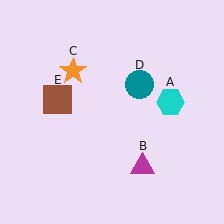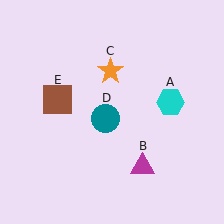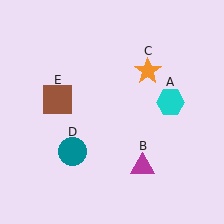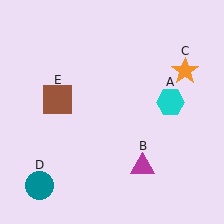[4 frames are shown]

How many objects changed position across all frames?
2 objects changed position: orange star (object C), teal circle (object D).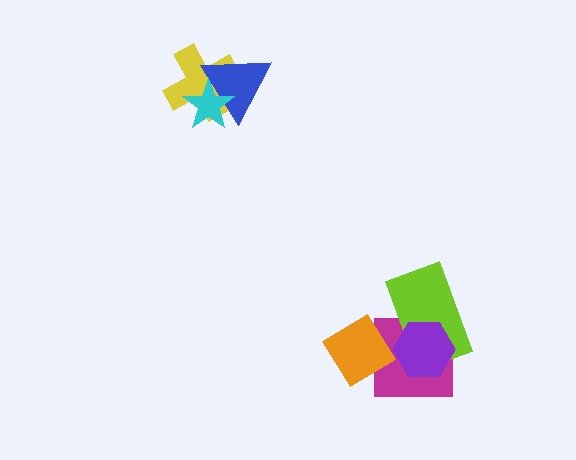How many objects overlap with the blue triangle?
2 objects overlap with the blue triangle.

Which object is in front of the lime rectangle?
The purple hexagon is in front of the lime rectangle.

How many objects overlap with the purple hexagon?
2 objects overlap with the purple hexagon.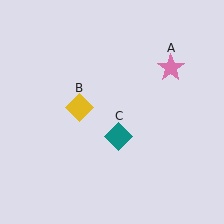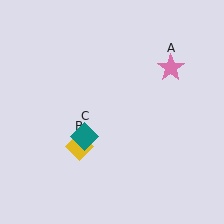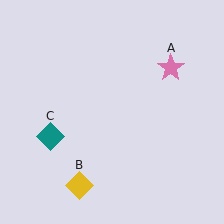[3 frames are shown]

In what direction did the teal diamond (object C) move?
The teal diamond (object C) moved left.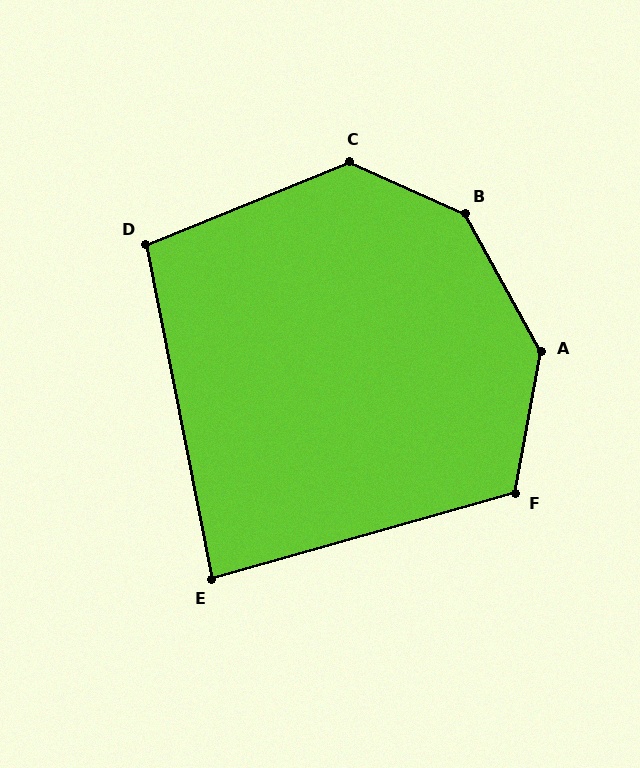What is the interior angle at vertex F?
Approximately 116 degrees (obtuse).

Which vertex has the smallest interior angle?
E, at approximately 85 degrees.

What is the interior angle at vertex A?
Approximately 141 degrees (obtuse).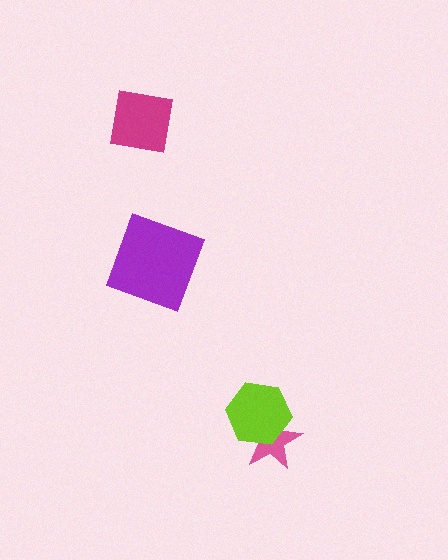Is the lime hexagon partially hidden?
No, no other shape covers it.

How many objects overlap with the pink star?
1 object overlaps with the pink star.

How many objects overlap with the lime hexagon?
1 object overlaps with the lime hexagon.